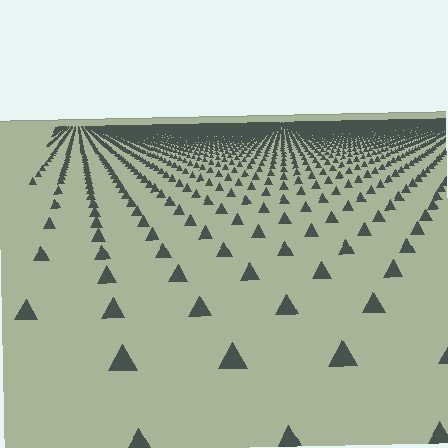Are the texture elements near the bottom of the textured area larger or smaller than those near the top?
Larger. Near the bottom, elements are closer to the viewer and appear at a bigger on-screen size.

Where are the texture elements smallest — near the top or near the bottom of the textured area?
Near the top.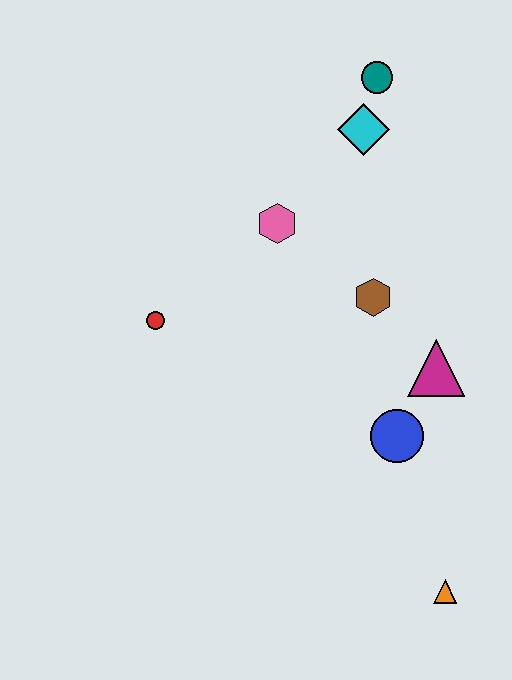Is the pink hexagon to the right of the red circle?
Yes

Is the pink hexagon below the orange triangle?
No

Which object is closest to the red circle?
The pink hexagon is closest to the red circle.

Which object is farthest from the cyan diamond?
The orange triangle is farthest from the cyan diamond.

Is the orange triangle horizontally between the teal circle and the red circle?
No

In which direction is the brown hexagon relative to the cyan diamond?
The brown hexagon is below the cyan diamond.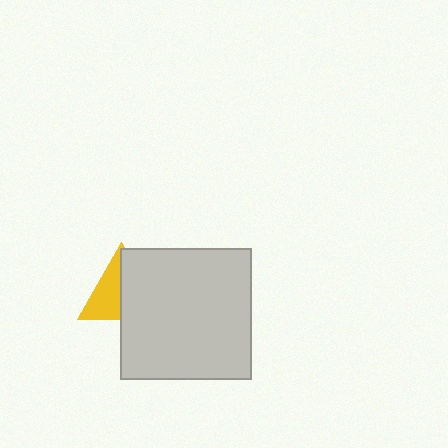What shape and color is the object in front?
The object in front is a light gray square.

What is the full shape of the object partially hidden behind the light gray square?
The partially hidden object is a yellow triangle.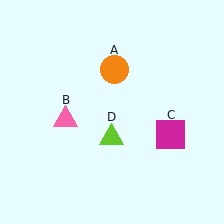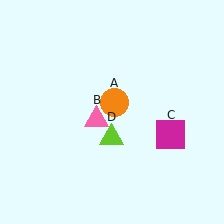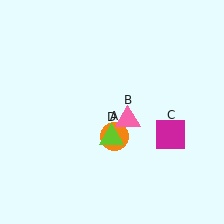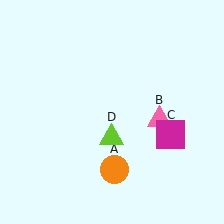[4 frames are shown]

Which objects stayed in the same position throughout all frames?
Magenta square (object C) and lime triangle (object D) remained stationary.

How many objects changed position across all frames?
2 objects changed position: orange circle (object A), pink triangle (object B).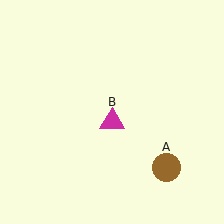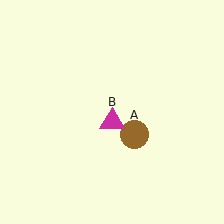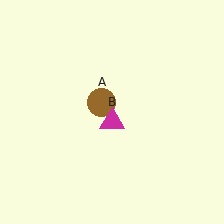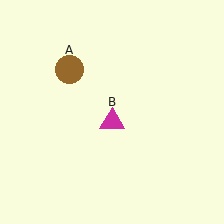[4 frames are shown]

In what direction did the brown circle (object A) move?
The brown circle (object A) moved up and to the left.